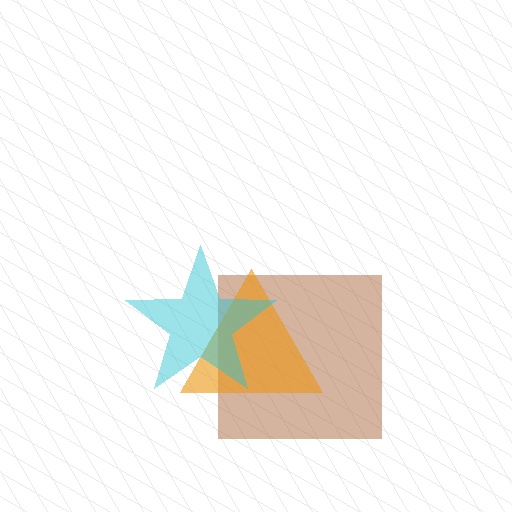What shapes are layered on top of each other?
The layered shapes are: a brown square, an orange triangle, a cyan star.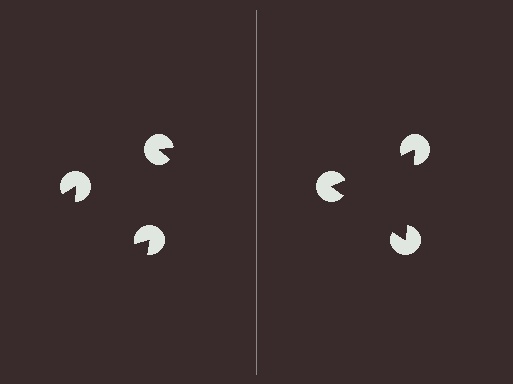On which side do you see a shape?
An illusory triangle appears on the right side. On the left side the wedge cuts are rotated, so no coherent shape forms.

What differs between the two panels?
The pac-man discs are positioned identically on both sides; only the wedge orientations differ. On the right they align to a triangle; on the left they are misaligned.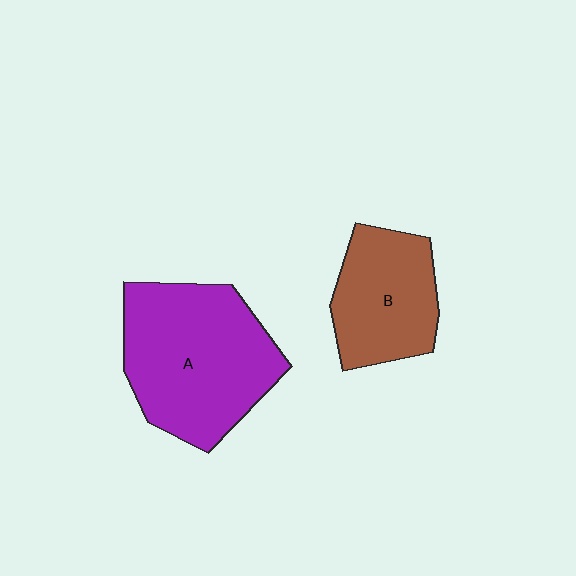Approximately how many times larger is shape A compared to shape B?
Approximately 1.6 times.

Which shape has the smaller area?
Shape B (brown).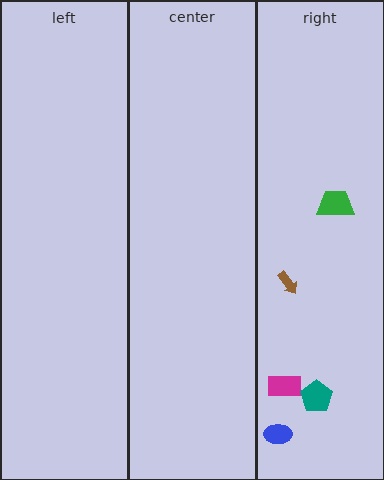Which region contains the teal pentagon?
The right region.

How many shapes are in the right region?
5.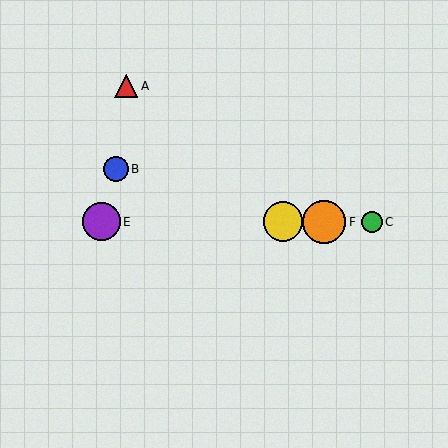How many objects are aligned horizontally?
4 objects (C, D, E, F) are aligned horizontally.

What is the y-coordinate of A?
Object A is at y≈86.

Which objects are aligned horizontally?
Objects C, D, E, F are aligned horizontally.